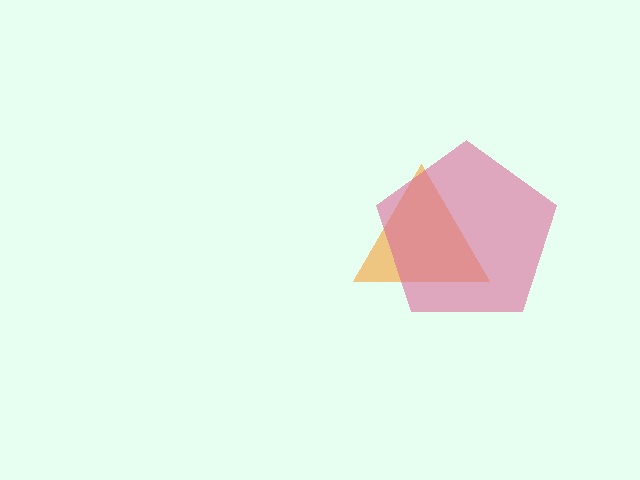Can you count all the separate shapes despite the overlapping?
Yes, there are 2 separate shapes.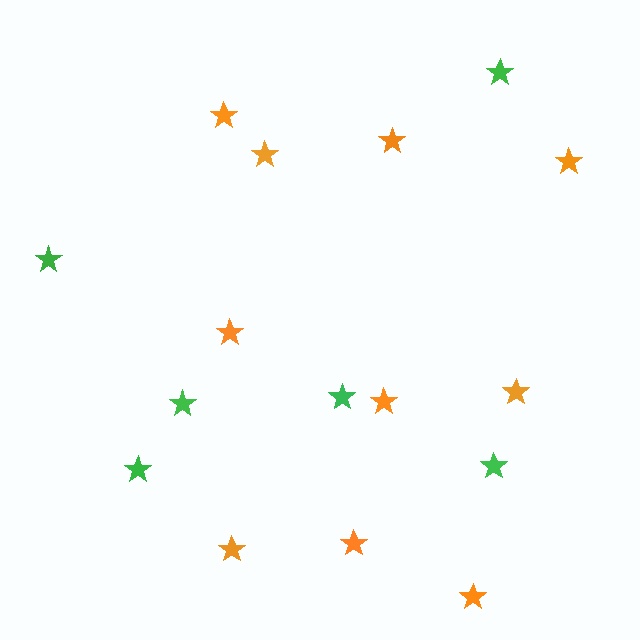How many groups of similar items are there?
There are 2 groups: one group of green stars (6) and one group of orange stars (10).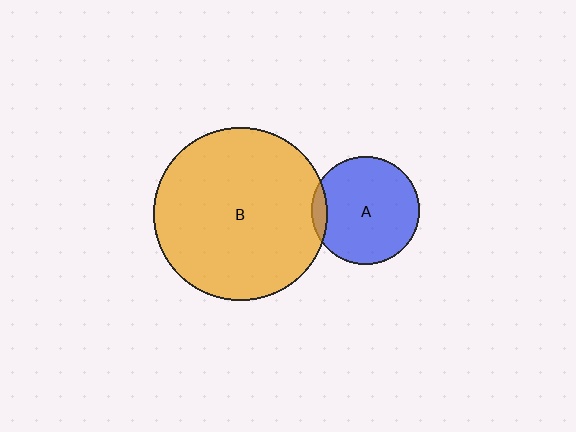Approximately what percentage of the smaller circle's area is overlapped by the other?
Approximately 5%.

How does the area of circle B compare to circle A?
Approximately 2.6 times.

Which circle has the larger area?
Circle B (orange).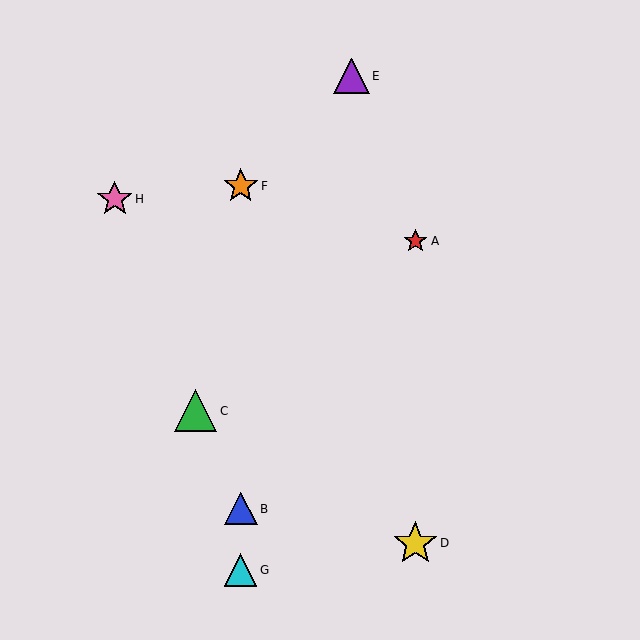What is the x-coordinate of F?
Object F is at x≈241.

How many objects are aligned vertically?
3 objects (B, F, G) are aligned vertically.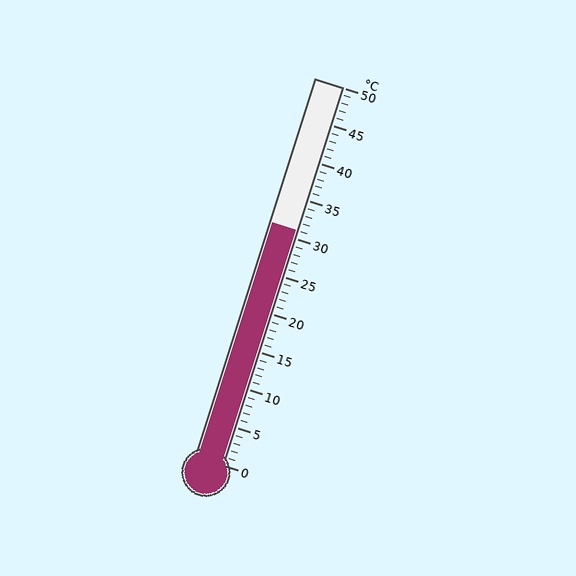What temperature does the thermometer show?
The thermometer shows approximately 31°C.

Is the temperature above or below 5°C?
The temperature is above 5°C.